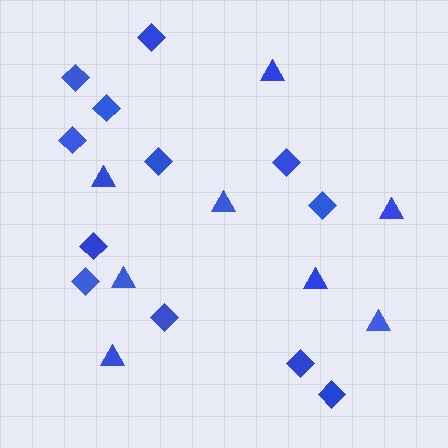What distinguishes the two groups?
There are 2 groups: one group of triangles (8) and one group of diamonds (12).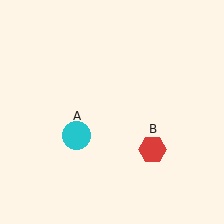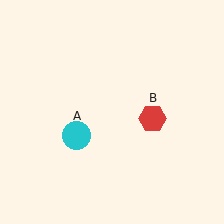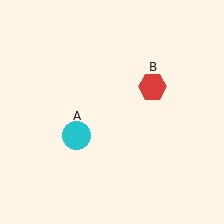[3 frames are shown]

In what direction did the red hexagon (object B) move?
The red hexagon (object B) moved up.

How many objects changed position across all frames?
1 object changed position: red hexagon (object B).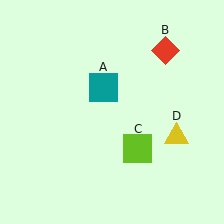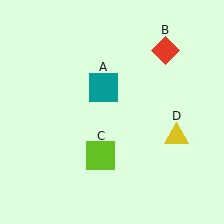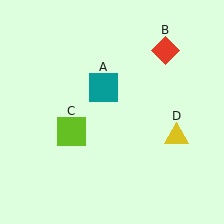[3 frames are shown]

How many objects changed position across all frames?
1 object changed position: lime square (object C).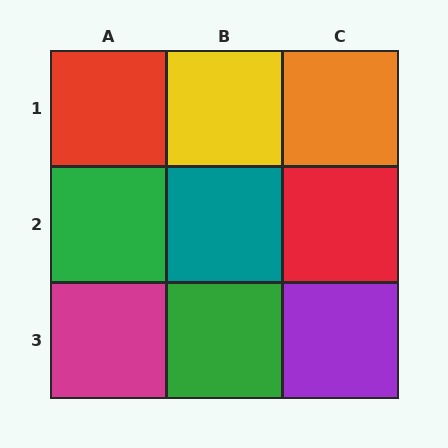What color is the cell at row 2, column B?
Teal.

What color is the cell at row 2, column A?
Green.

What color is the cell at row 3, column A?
Magenta.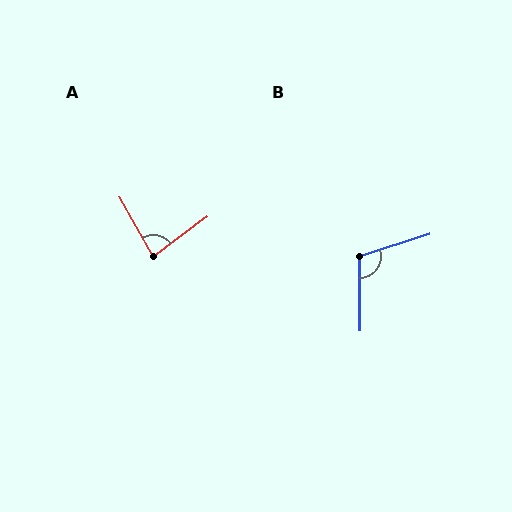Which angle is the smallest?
A, at approximately 83 degrees.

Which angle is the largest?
B, at approximately 107 degrees.